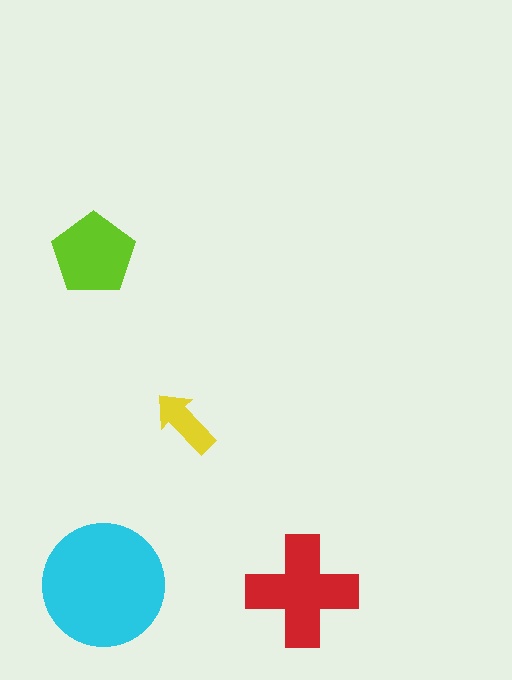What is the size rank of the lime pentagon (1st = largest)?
3rd.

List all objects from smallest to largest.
The yellow arrow, the lime pentagon, the red cross, the cyan circle.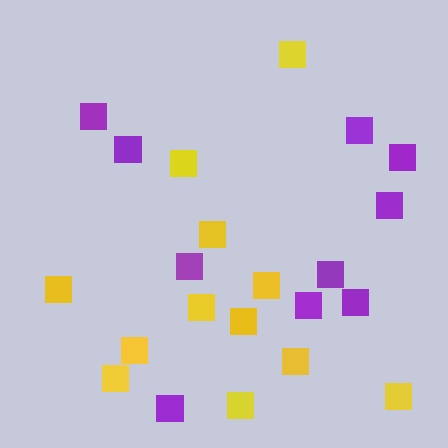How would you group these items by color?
There are 2 groups: one group of yellow squares (12) and one group of purple squares (10).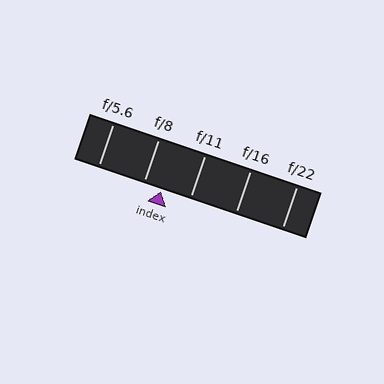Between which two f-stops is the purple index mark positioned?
The index mark is between f/8 and f/11.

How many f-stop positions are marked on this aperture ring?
There are 5 f-stop positions marked.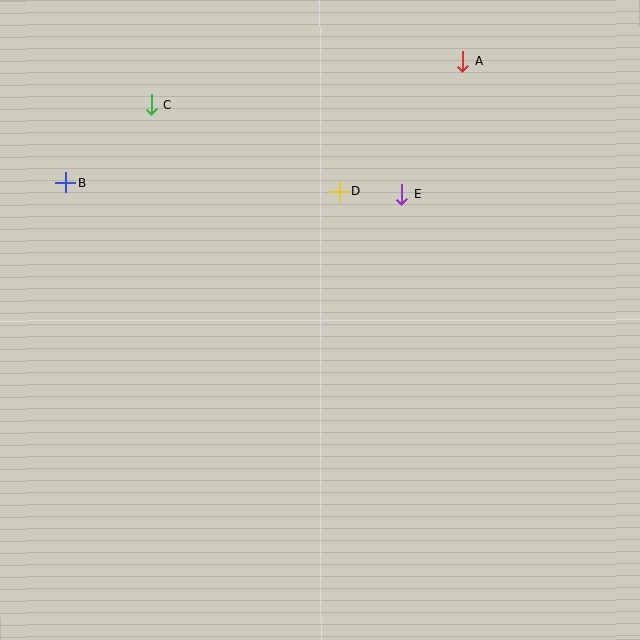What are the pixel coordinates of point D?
Point D is at (339, 191).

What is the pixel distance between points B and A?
The distance between B and A is 415 pixels.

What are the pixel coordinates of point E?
Point E is at (401, 194).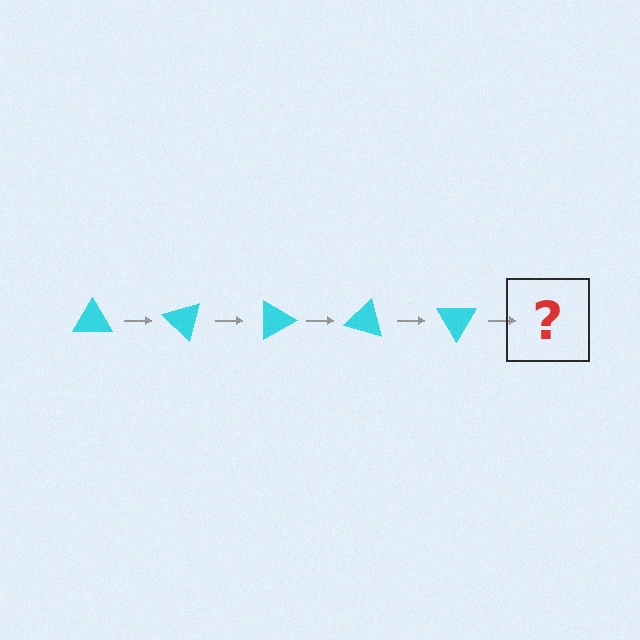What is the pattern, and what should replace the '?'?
The pattern is that the triangle rotates 45 degrees each step. The '?' should be a cyan triangle rotated 225 degrees.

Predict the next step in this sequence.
The next step is a cyan triangle rotated 225 degrees.